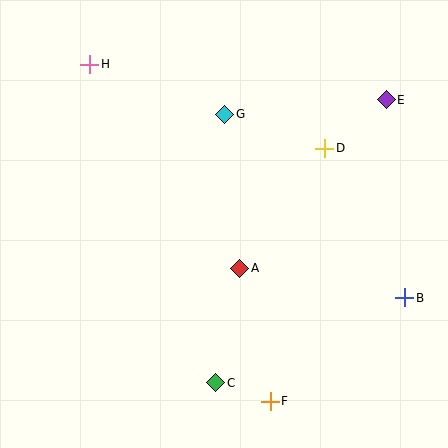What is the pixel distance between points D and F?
The distance between D and F is 259 pixels.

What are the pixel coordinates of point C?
Point C is at (216, 383).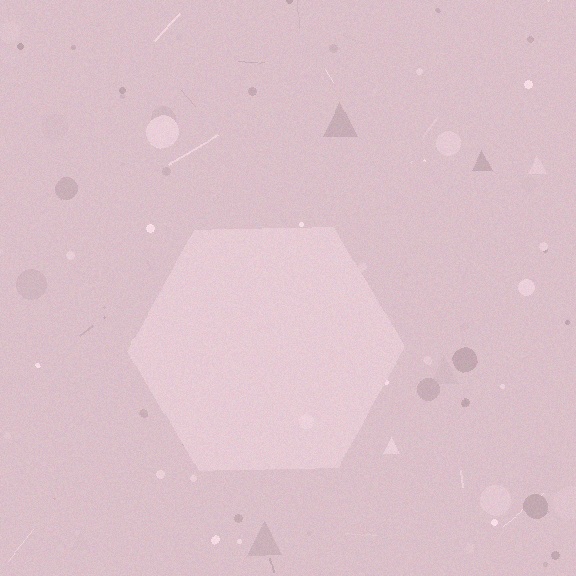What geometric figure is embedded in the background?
A hexagon is embedded in the background.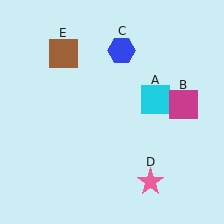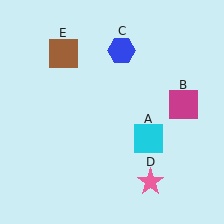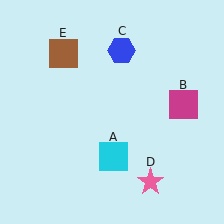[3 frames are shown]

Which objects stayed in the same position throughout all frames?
Magenta square (object B) and blue hexagon (object C) and pink star (object D) and brown square (object E) remained stationary.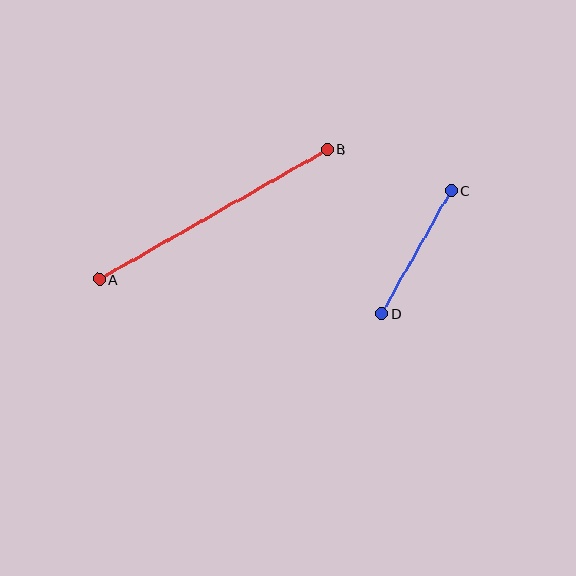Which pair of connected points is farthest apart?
Points A and B are farthest apart.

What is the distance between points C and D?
The distance is approximately 141 pixels.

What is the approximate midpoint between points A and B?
The midpoint is at approximately (213, 214) pixels.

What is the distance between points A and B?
The distance is approximately 262 pixels.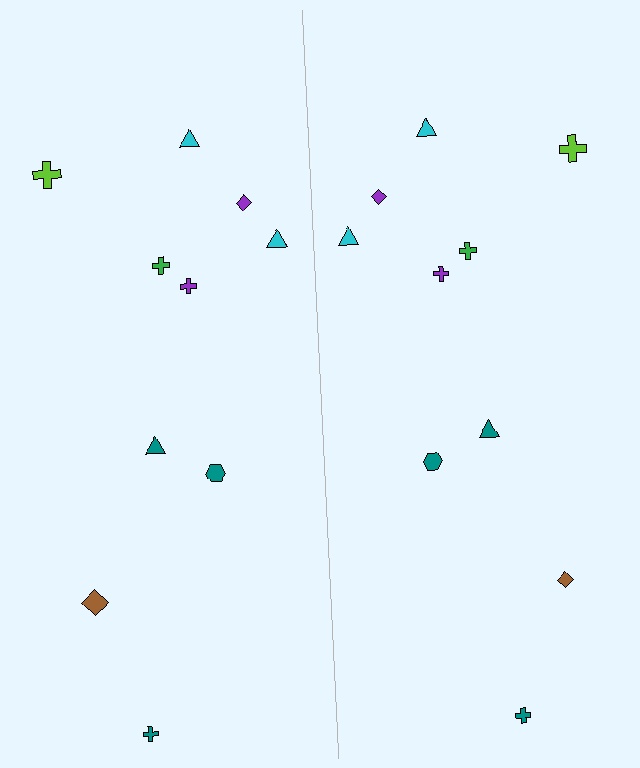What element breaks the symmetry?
The brown diamond on the right side has a different size than its mirror counterpart.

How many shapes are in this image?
There are 20 shapes in this image.